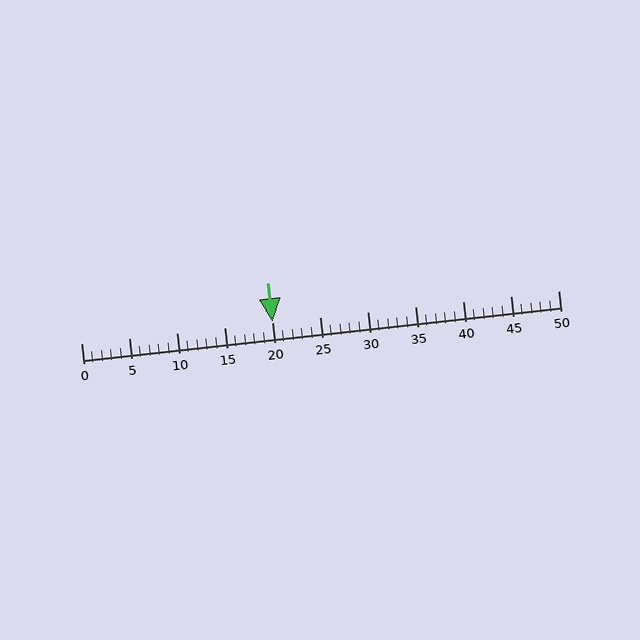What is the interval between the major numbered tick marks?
The major tick marks are spaced 5 units apart.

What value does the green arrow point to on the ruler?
The green arrow points to approximately 20.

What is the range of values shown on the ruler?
The ruler shows values from 0 to 50.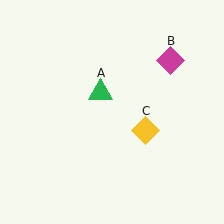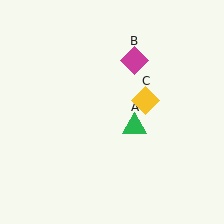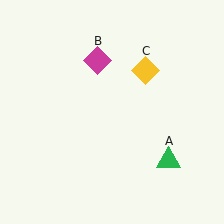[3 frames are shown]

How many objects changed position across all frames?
3 objects changed position: green triangle (object A), magenta diamond (object B), yellow diamond (object C).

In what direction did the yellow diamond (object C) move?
The yellow diamond (object C) moved up.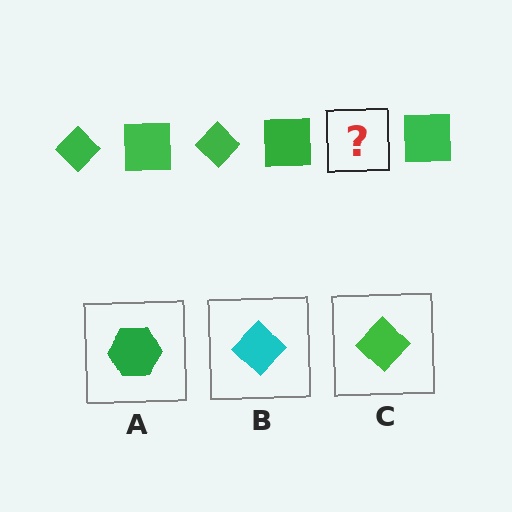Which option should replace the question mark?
Option C.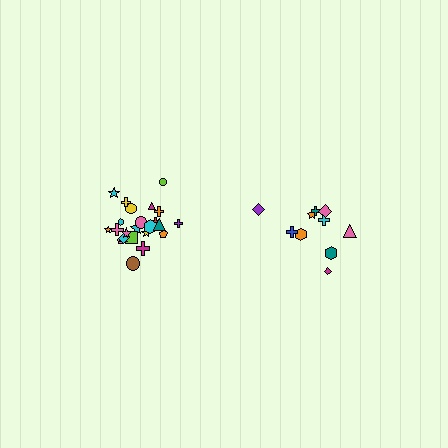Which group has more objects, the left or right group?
The left group.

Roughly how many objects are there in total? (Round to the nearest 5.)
Roughly 35 objects in total.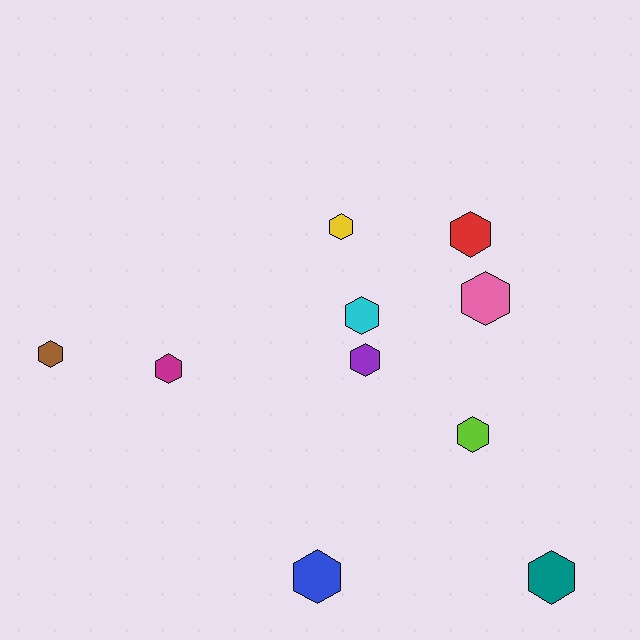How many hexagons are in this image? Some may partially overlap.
There are 10 hexagons.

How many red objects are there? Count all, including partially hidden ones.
There is 1 red object.